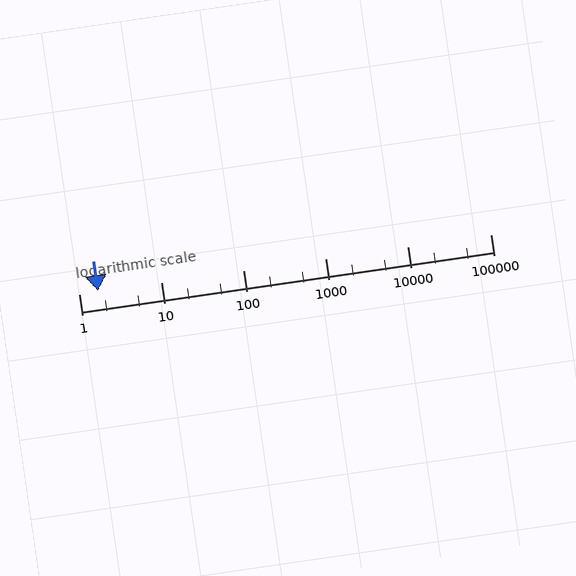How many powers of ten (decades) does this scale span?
The scale spans 5 decades, from 1 to 100000.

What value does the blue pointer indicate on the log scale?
The pointer indicates approximately 1.7.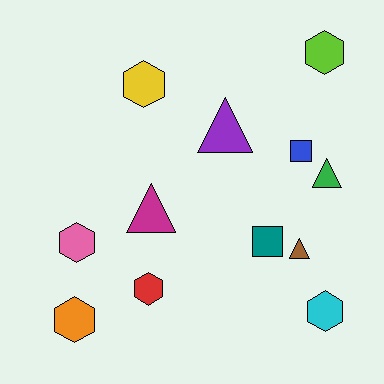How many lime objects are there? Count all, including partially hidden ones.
There is 1 lime object.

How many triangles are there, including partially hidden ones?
There are 4 triangles.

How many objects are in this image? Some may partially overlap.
There are 12 objects.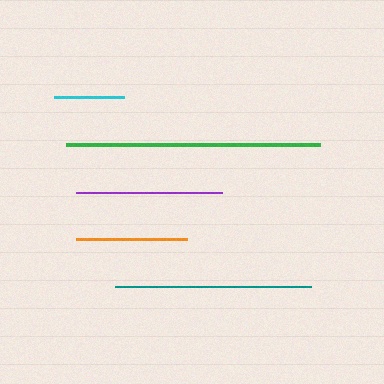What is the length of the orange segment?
The orange segment is approximately 112 pixels long.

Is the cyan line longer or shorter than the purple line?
The purple line is longer than the cyan line.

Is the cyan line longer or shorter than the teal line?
The teal line is longer than the cyan line.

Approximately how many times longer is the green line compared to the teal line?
The green line is approximately 1.3 times the length of the teal line.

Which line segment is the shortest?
The cyan line is the shortest at approximately 69 pixels.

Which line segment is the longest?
The green line is the longest at approximately 254 pixels.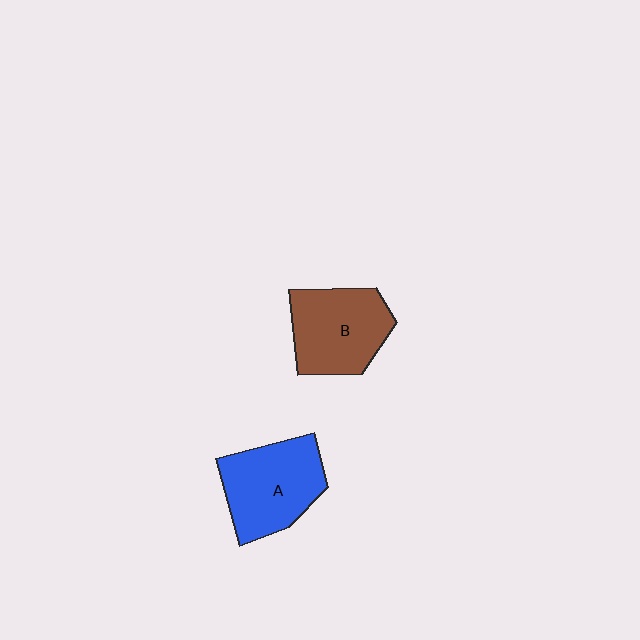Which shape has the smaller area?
Shape B (brown).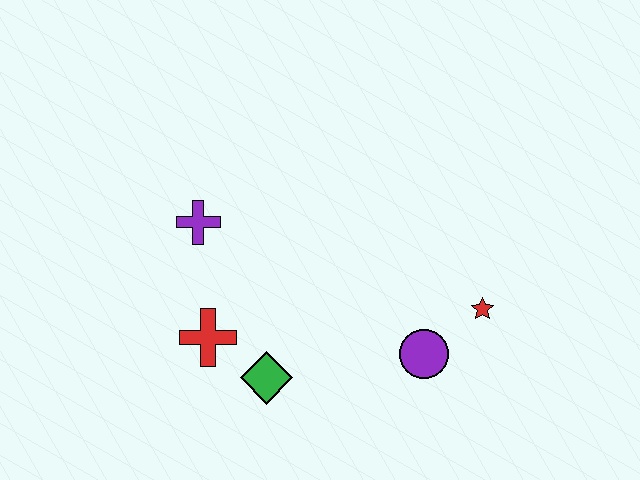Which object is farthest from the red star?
The purple cross is farthest from the red star.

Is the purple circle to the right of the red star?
No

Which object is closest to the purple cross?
The red cross is closest to the purple cross.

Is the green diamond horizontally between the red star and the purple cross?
Yes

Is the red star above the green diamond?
Yes